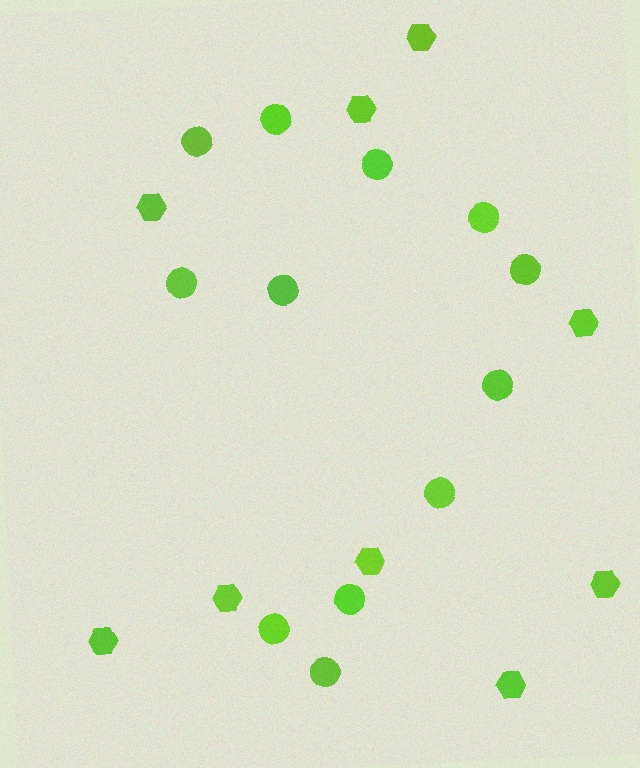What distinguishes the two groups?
There are 2 groups: one group of circles (12) and one group of hexagons (9).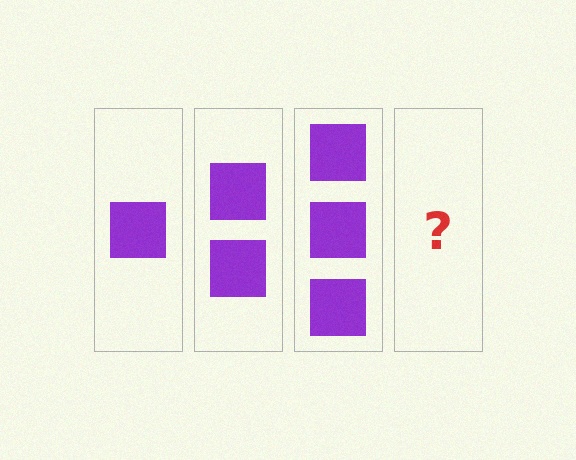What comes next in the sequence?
The next element should be 4 squares.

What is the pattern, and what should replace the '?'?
The pattern is that each step adds one more square. The '?' should be 4 squares.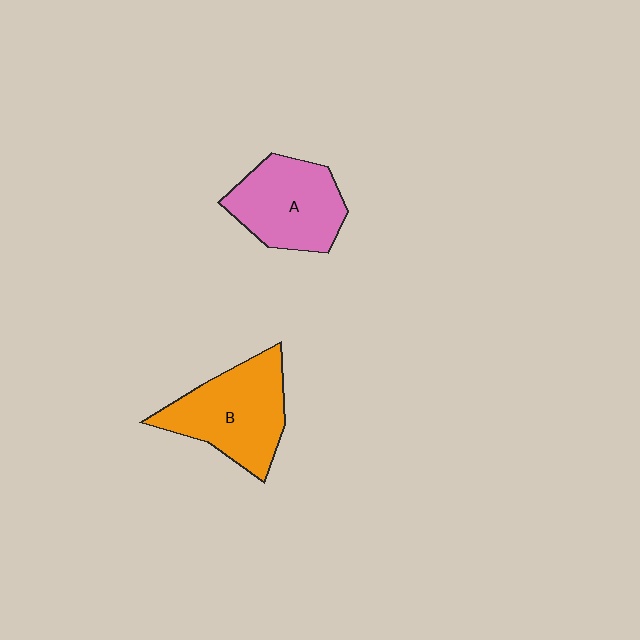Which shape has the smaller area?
Shape A (pink).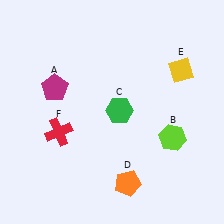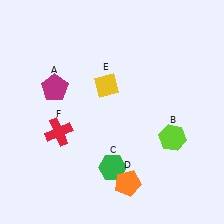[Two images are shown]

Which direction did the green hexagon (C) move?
The green hexagon (C) moved down.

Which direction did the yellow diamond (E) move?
The yellow diamond (E) moved left.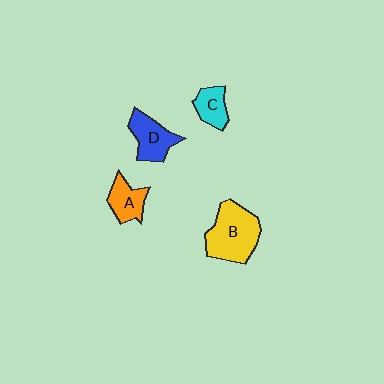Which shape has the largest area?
Shape B (yellow).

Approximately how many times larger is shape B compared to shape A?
Approximately 2.0 times.